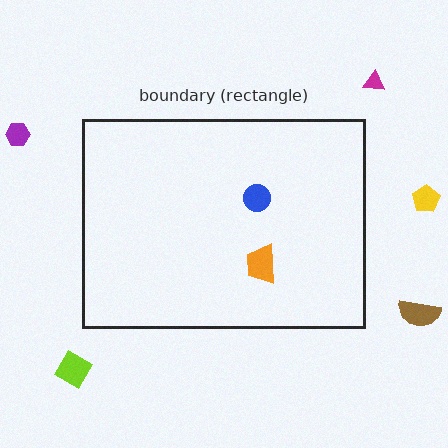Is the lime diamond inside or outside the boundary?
Outside.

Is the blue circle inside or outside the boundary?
Inside.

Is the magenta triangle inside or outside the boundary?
Outside.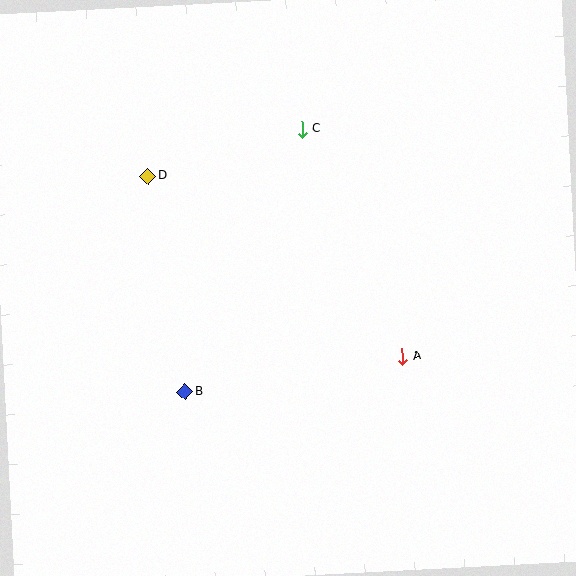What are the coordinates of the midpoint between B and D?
The midpoint between B and D is at (166, 284).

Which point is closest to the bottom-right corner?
Point A is closest to the bottom-right corner.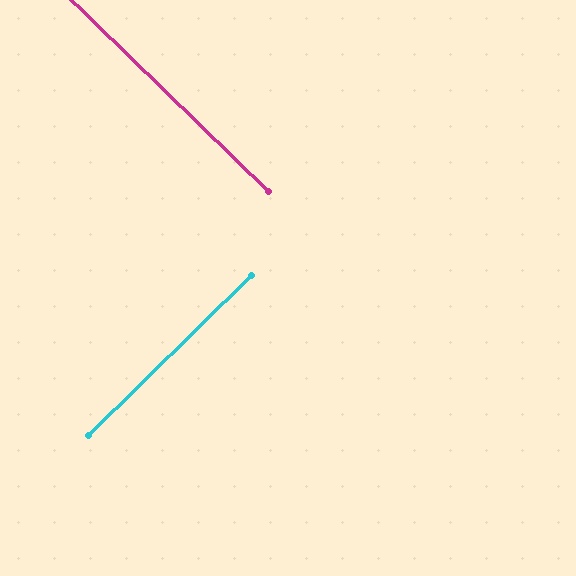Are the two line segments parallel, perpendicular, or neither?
Perpendicular — they meet at approximately 89°.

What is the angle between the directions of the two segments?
Approximately 89 degrees.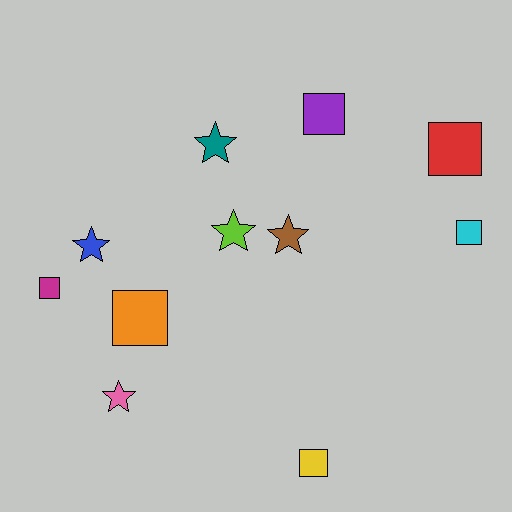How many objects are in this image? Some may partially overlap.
There are 11 objects.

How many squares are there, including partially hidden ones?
There are 6 squares.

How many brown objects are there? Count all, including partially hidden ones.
There is 1 brown object.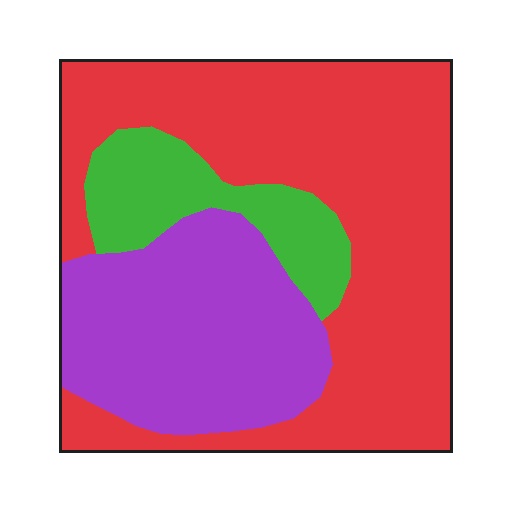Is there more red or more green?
Red.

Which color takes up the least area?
Green, at roughly 15%.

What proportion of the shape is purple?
Purple covers roughly 30% of the shape.